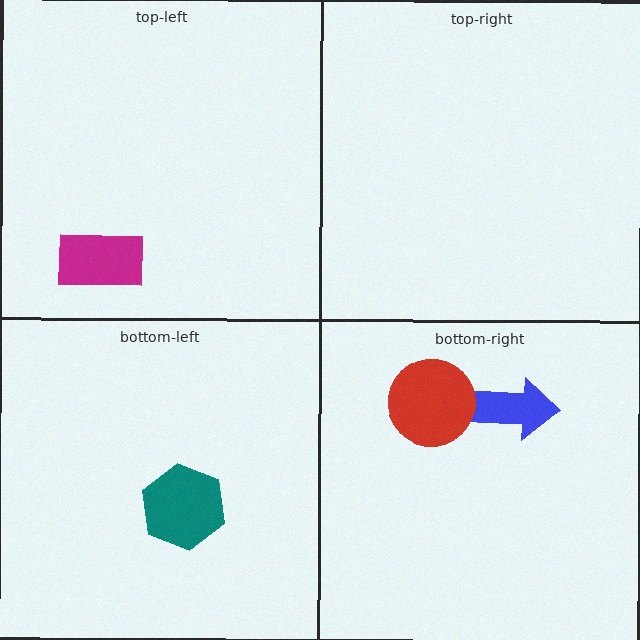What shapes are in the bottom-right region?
The blue arrow, the red circle.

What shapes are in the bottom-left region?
The teal hexagon.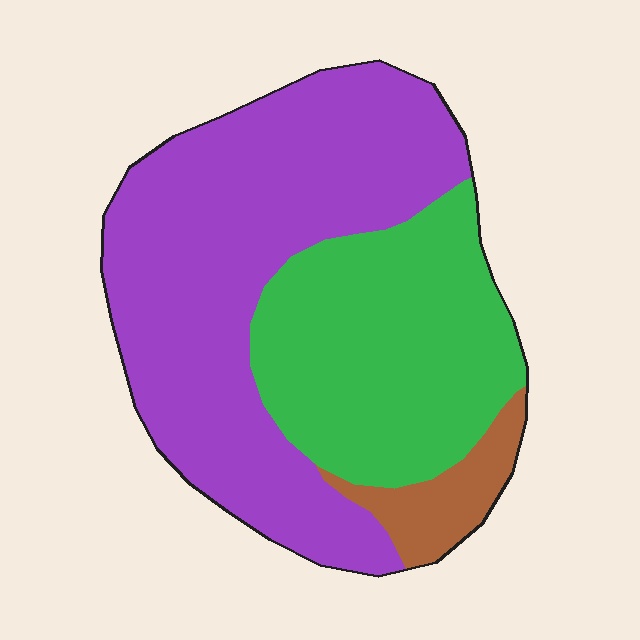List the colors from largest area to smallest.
From largest to smallest: purple, green, brown.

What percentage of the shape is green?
Green takes up about three eighths (3/8) of the shape.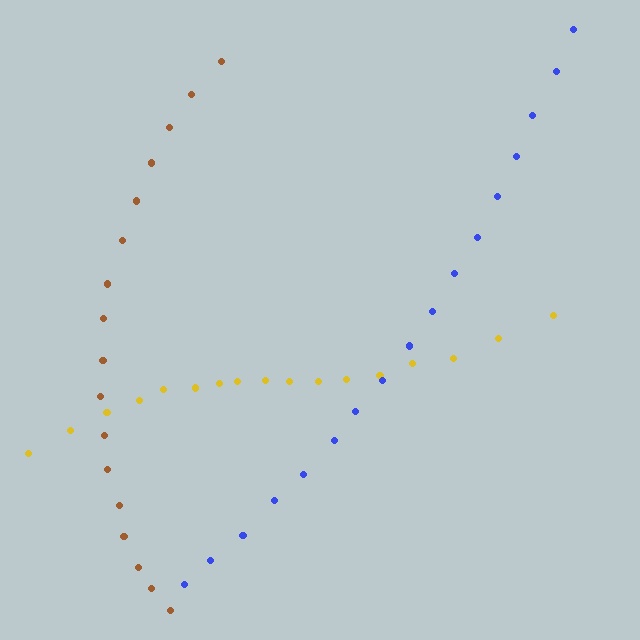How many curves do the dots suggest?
There are 3 distinct paths.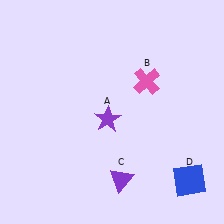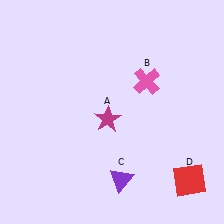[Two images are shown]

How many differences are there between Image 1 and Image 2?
There are 2 differences between the two images.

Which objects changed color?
A changed from purple to magenta. D changed from blue to red.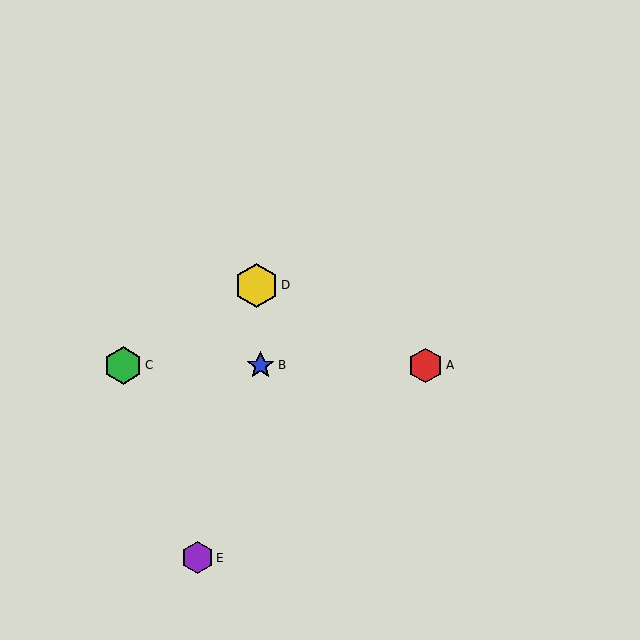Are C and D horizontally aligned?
No, C is at y≈365 and D is at y≈285.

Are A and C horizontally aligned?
Yes, both are at y≈365.